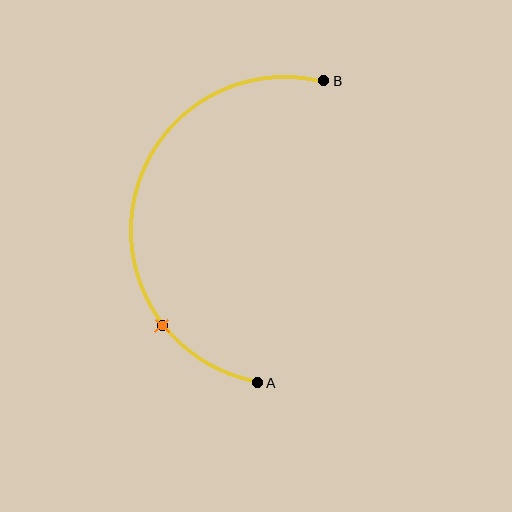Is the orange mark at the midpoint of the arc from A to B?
No. The orange mark lies on the arc but is closer to endpoint A. The arc midpoint would be at the point on the curve equidistant along the arc from both A and B.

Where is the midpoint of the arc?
The arc midpoint is the point on the curve farthest from the straight line joining A and B. It sits to the left of that line.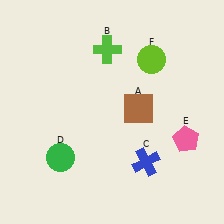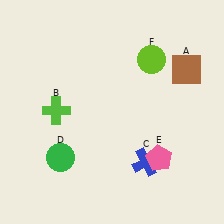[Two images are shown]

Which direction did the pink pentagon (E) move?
The pink pentagon (E) moved left.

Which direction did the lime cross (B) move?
The lime cross (B) moved down.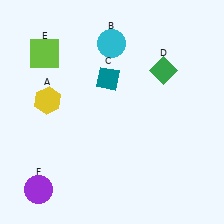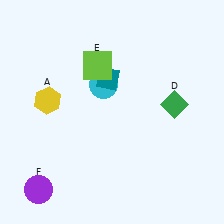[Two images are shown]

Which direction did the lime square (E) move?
The lime square (E) moved right.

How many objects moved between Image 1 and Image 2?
3 objects moved between the two images.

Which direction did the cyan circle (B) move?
The cyan circle (B) moved down.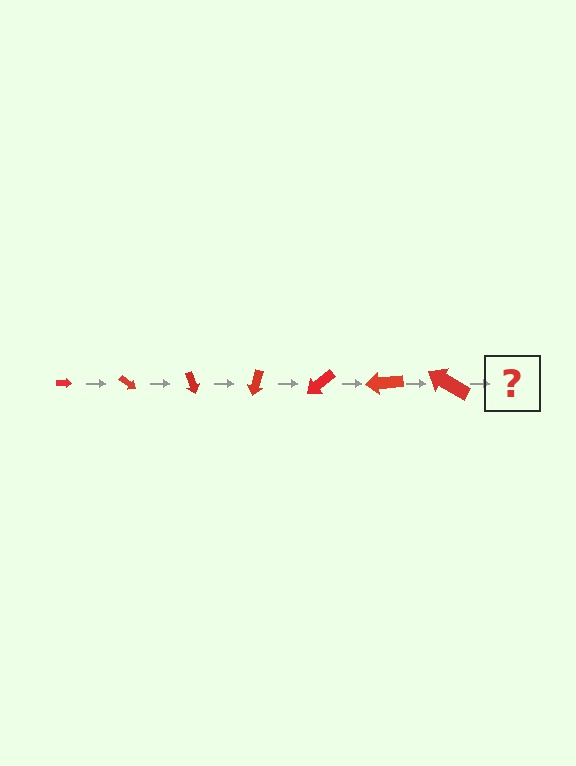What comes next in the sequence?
The next element should be an arrow, larger than the previous one and rotated 245 degrees from the start.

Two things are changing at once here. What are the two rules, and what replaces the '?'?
The two rules are that the arrow grows larger each step and it rotates 35 degrees each step. The '?' should be an arrow, larger than the previous one and rotated 245 degrees from the start.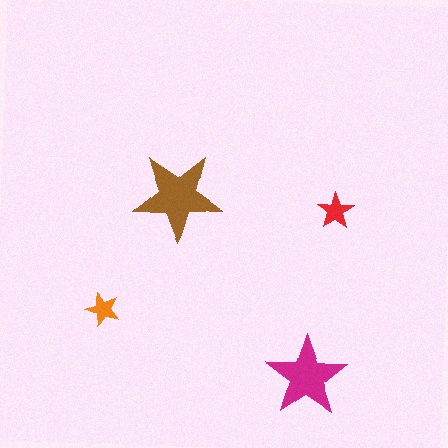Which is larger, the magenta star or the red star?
The magenta one.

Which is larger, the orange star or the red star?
The red one.